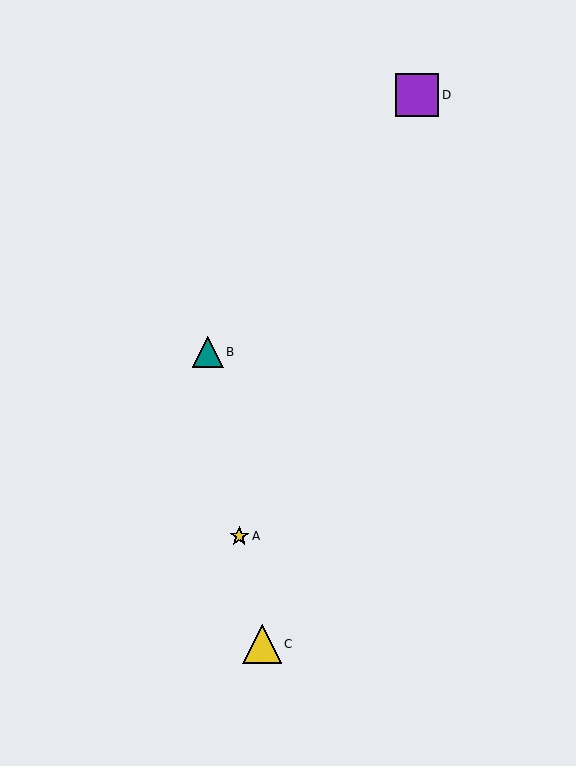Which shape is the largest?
The purple square (labeled D) is the largest.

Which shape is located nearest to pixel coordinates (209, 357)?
The teal triangle (labeled B) at (208, 352) is nearest to that location.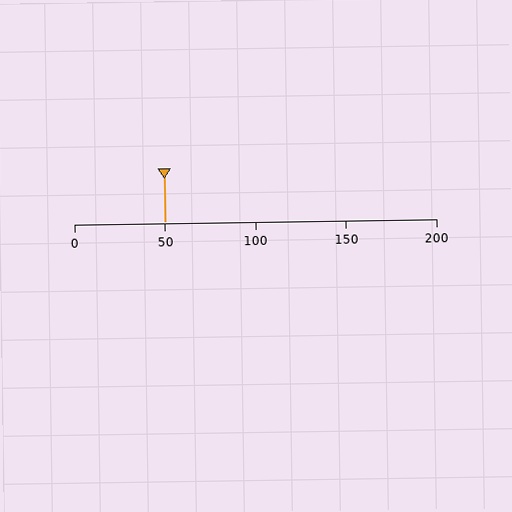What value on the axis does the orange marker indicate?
The marker indicates approximately 50.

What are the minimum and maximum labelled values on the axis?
The axis runs from 0 to 200.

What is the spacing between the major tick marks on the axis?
The major ticks are spaced 50 apart.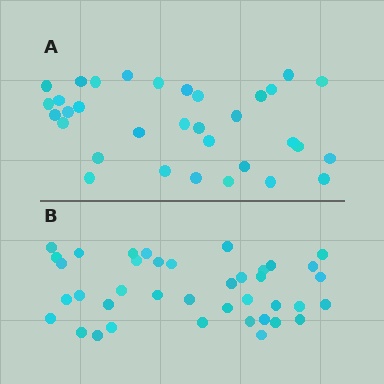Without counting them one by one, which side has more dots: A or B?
Region B (the bottom region) has more dots.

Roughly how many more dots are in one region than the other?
Region B has about 6 more dots than region A.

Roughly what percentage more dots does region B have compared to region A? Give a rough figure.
About 20% more.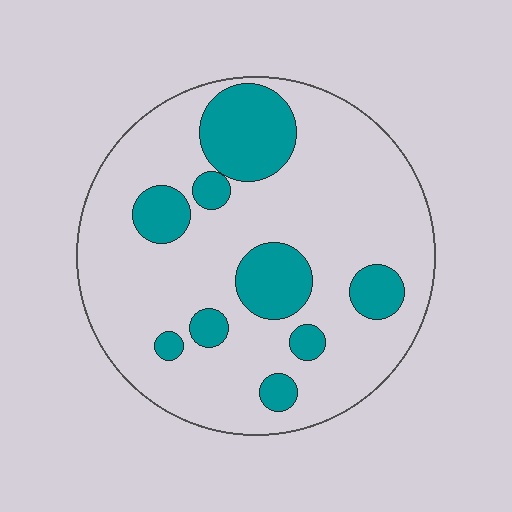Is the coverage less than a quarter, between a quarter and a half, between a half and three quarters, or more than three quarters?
Less than a quarter.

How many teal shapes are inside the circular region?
9.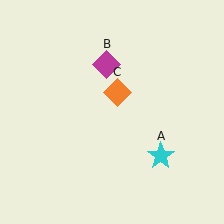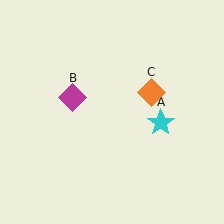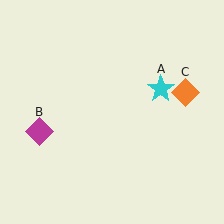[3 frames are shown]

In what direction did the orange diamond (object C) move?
The orange diamond (object C) moved right.